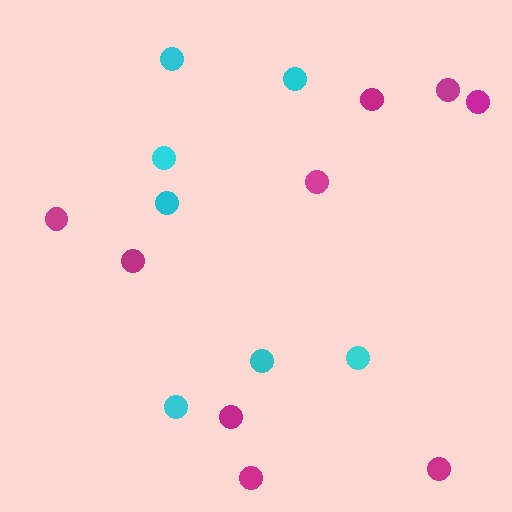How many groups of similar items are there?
There are 2 groups: one group of cyan circles (7) and one group of magenta circles (9).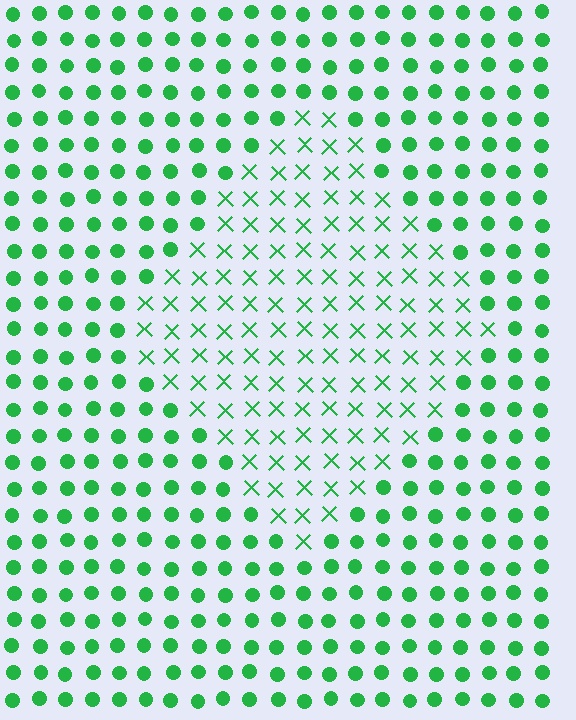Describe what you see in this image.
The image is filled with small green elements arranged in a uniform grid. A diamond-shaped region contains X marks, while the surrounding area contains circles. The boundary is defined purely by the change in element shape.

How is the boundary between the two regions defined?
The boundary is defined by a change in element shape: X marks inside vs. circles outside. All elements share the same color and spacing.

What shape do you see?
I see a diamond.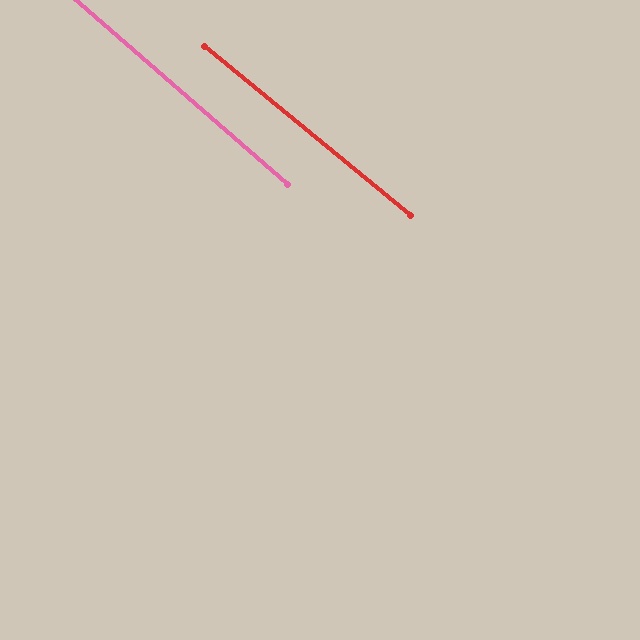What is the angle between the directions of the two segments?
Approximately 2 degrees.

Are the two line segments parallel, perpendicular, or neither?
Parallel — their directions differ by only 1.8°.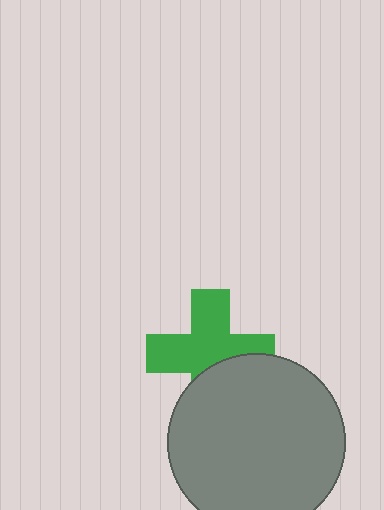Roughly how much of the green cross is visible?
Most of it is visible (roughly 67%).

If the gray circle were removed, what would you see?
You would see the complete green cross.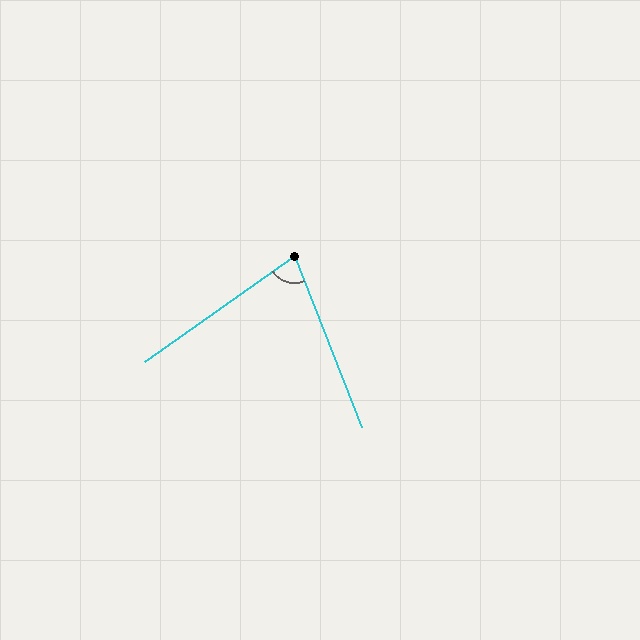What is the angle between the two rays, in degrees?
Approximately 76 degrees.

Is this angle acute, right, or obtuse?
It is acute.